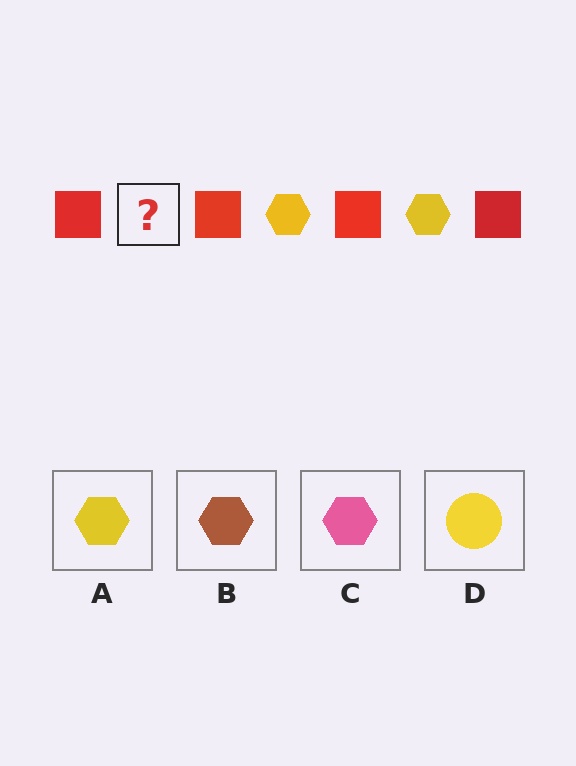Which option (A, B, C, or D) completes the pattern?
A.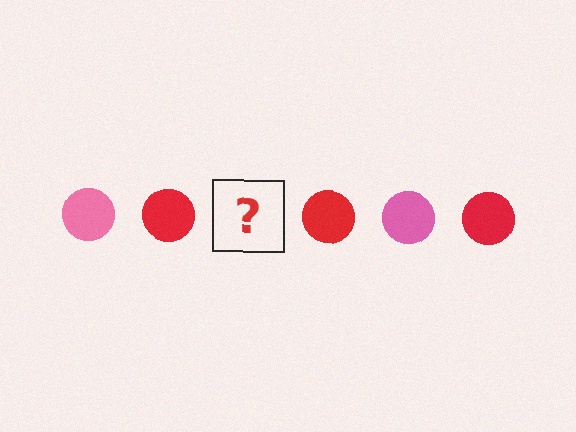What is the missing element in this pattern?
The missing element is a pink circle.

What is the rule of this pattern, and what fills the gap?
The rule is that the pattern cycles through pink, red circles. The gap should be filled with a pink circle.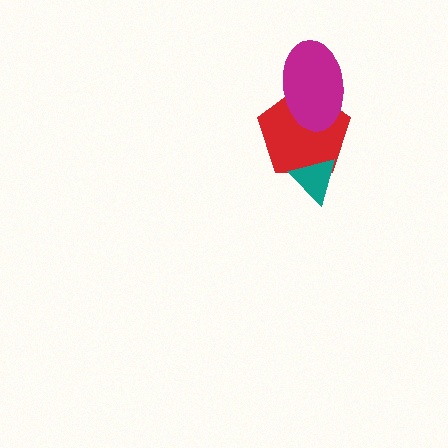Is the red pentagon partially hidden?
Yes, it is partially covered by another shape.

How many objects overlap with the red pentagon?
2 objects overlap with the red pentagon.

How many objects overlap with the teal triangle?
1 object overlaps with the teal triangle.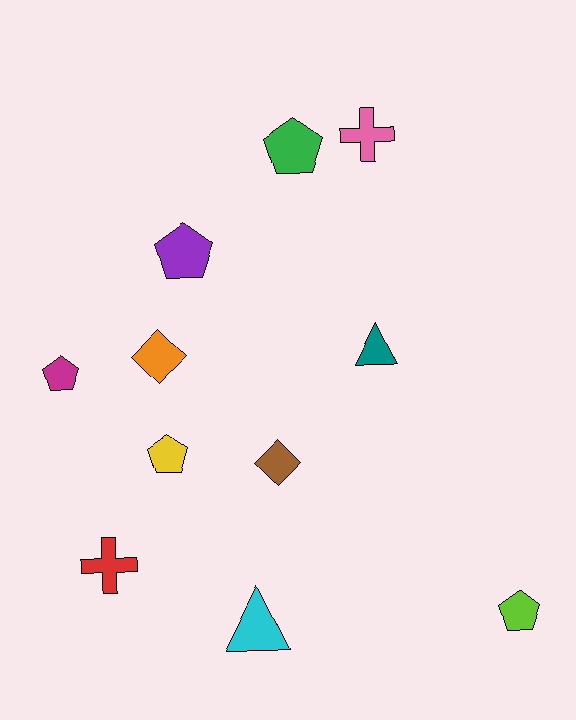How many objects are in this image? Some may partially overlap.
There are 11 objects.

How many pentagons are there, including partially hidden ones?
There are 5 pentagons.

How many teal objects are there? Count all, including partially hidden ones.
There is 1 teal object.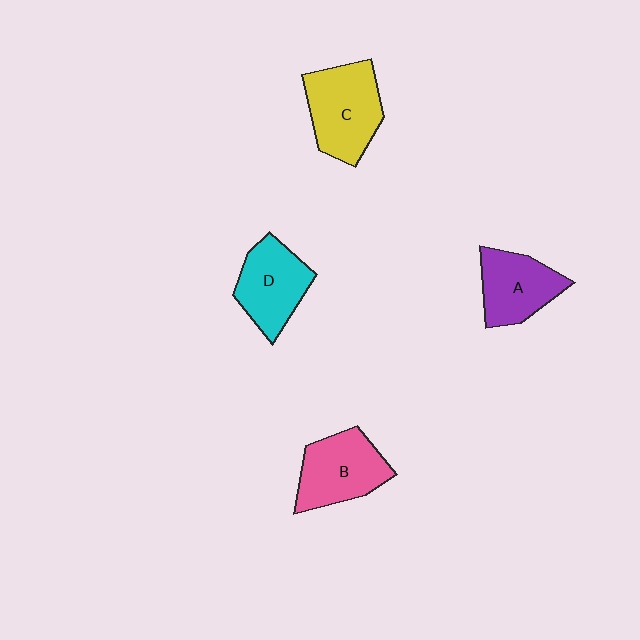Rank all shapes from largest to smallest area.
From largest to smallest: C (yellow), B (pink), D (cyan), A (purple).